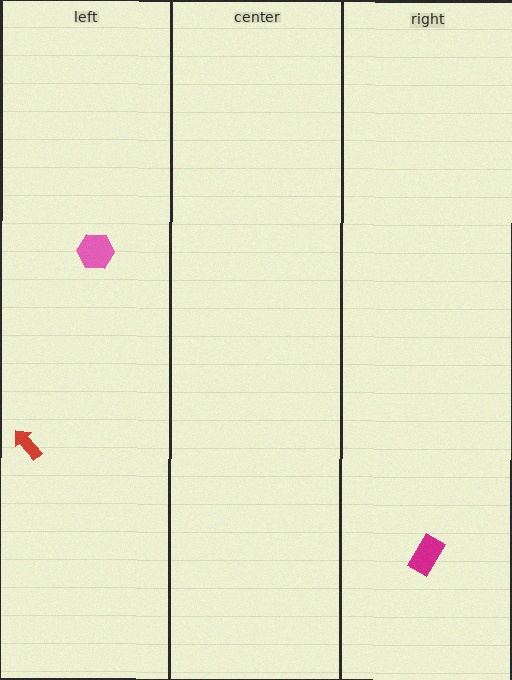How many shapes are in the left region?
2.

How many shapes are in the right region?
1.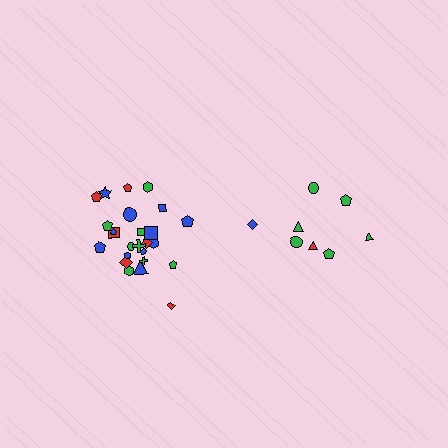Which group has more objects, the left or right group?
The left group.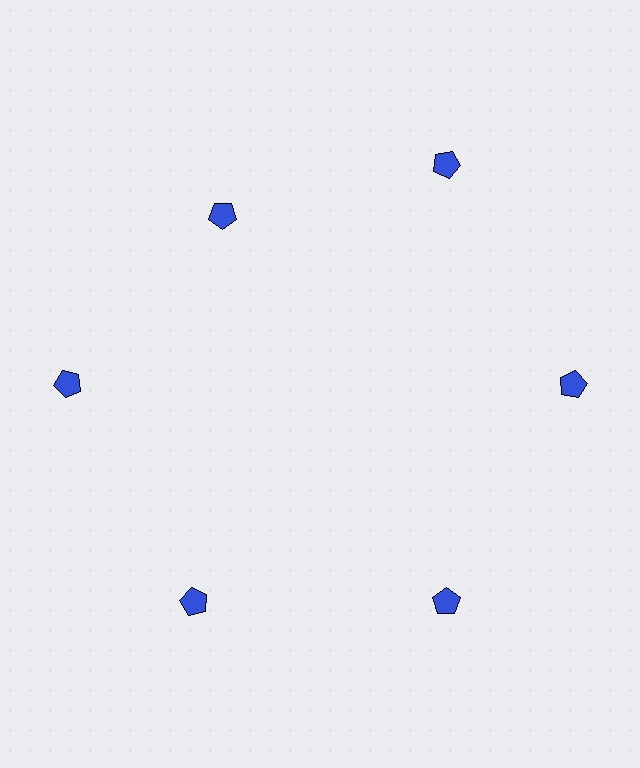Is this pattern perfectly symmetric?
No. The 6 blue pentagons are arranged in a ring, but one element near the 11 o'clock position is pulled inward toward the center, breaking the 6-fold rotational symmetry.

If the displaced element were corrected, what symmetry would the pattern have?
It would have 6-fold rotational symmetry — the pattern would map onto itself every 60 degrees.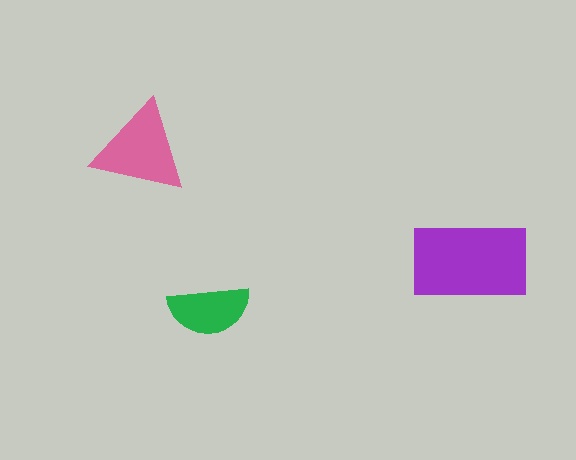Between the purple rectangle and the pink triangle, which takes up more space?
The purple rectangle.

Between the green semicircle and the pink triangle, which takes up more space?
The pink triangle.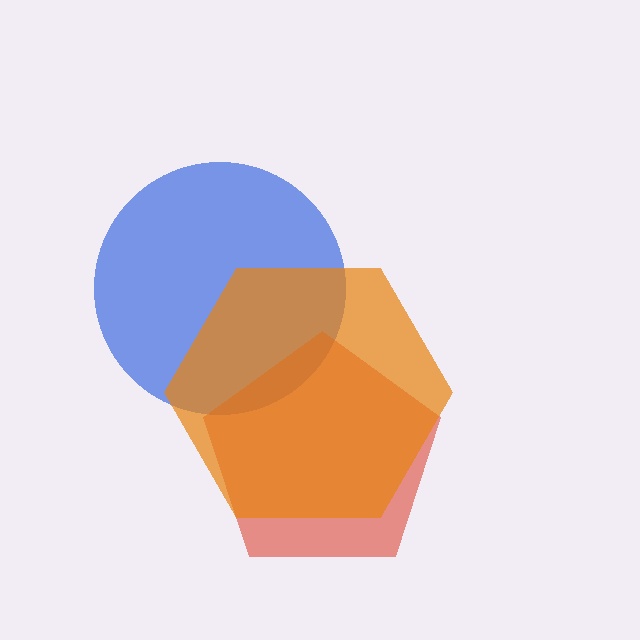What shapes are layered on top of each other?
The layered shapes are: a blue circle, a red pentagon, an orange hexagon.